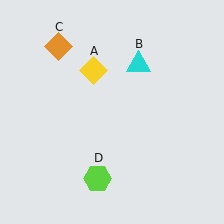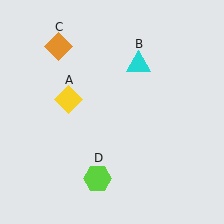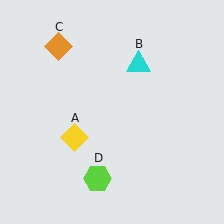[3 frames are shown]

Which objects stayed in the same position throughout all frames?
Cyan triangle (object B) and orange diamond (object C) and lime hexagon (object D) remained stationary.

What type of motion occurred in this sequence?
The yellow diamond (object A) rotated counterclockwise around the center of the scene.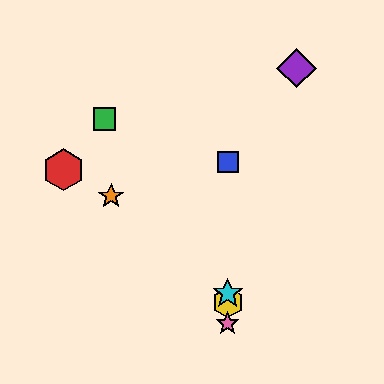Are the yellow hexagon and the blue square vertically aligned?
Yes, both are at x≈228.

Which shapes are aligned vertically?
The blue square, the yellow hexagon, the cyan star, the pink star are aligned vertically.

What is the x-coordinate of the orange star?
The orange star is at x≈111.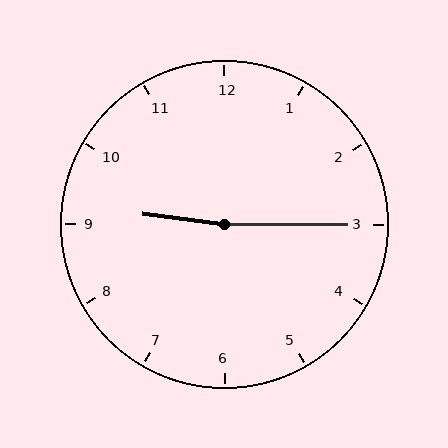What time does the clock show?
9:15.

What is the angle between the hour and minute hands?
Approximately 172 degrees.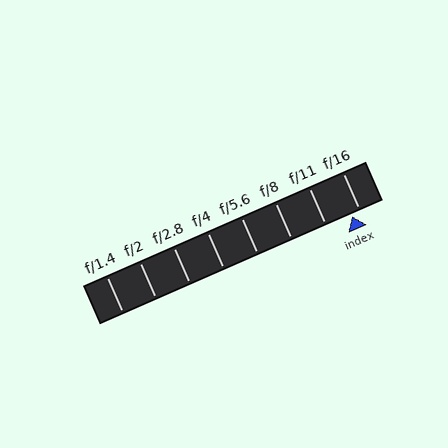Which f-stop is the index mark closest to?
The index mark is closest to f/16.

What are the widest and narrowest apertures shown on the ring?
The widest aperture shown is f/1.4 and the narrowest is f/16.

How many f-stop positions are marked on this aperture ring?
There are 8 f-stop positions marked.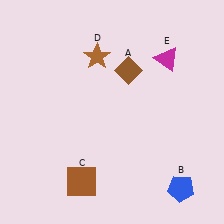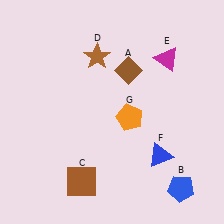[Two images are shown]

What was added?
A blue triangle (F), an orange pentagon (G) were added in Image 2.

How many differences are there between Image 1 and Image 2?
There are 2 differences between the two images.